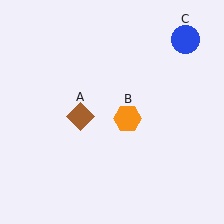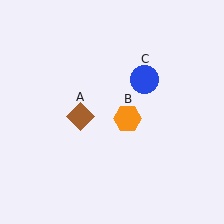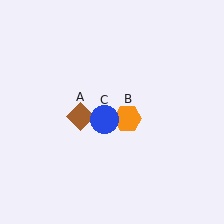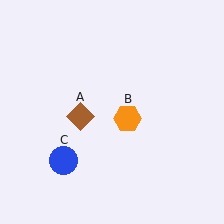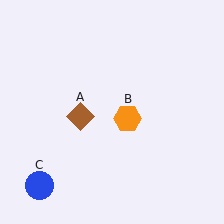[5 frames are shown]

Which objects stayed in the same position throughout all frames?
Brown diamond (object A) and orange hexagon (object B) remained stationary.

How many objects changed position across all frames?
1 object changed position: blue circle (object C).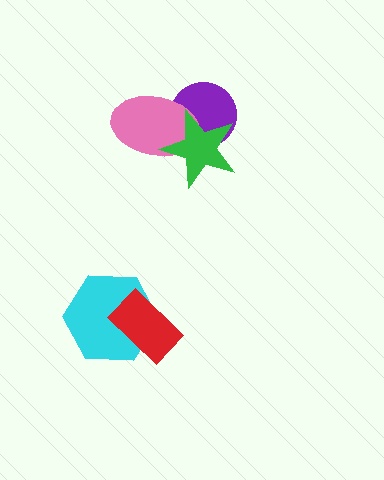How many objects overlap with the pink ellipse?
2 objects overlap with the pink ellipse.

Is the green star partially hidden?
No, no other shape covers it.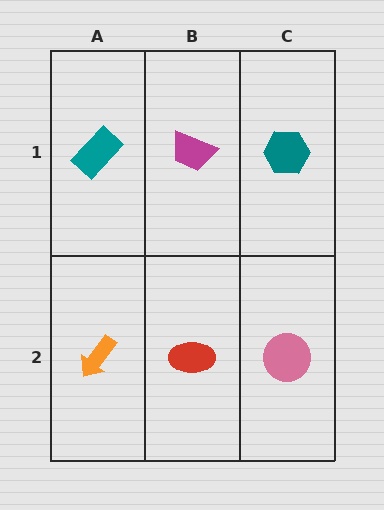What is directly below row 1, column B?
A red ellipse.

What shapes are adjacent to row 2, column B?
A magenta trapezoid (row 1, column B), an orange arrow (row 2, column A), a pink circle (row 2, column C).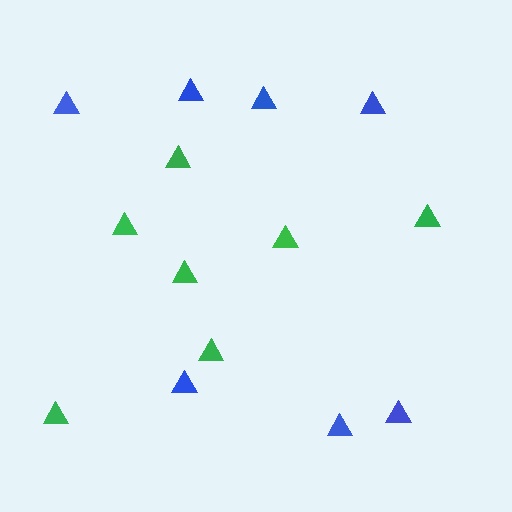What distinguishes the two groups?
There are 2 groups: one group of blue triangles (7) and one group of green triangles (7).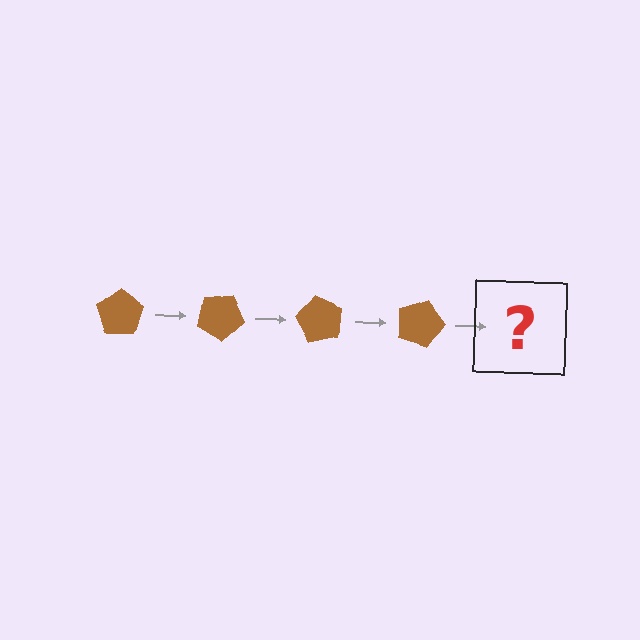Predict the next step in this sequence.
The next step is a brown pentagon rotated 120 degrees.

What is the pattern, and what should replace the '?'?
The pattern is that the pentagon rotates 30 degrees each step. The '?' should be a brown pentagon rotated 120 degrees.